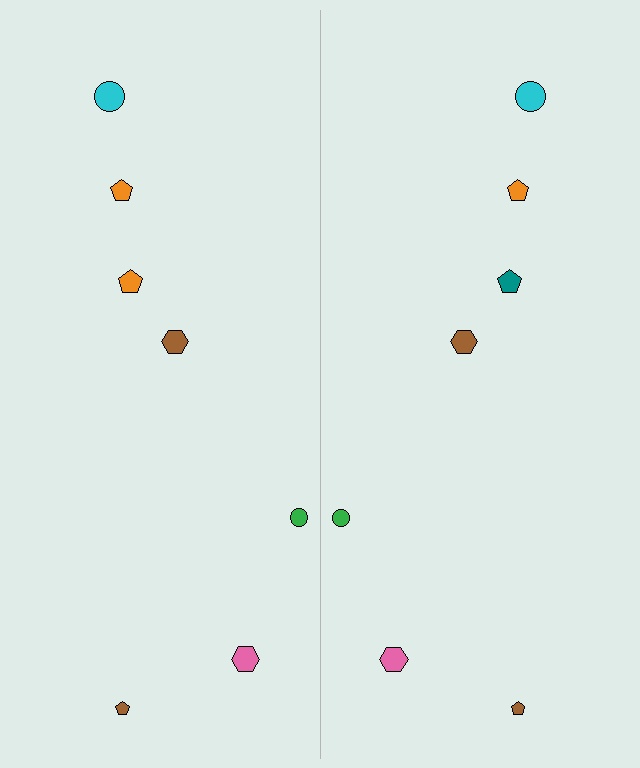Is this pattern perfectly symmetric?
No, the pattern is not perfectly symmetric. The teal pentagon on the right side breaks the symmetry — its mirror counterpart is orange.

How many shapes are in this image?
There are 14 shapes in this image.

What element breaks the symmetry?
The teal pentagon on the right side breaks the symmetry — its mirror counterpart is orange.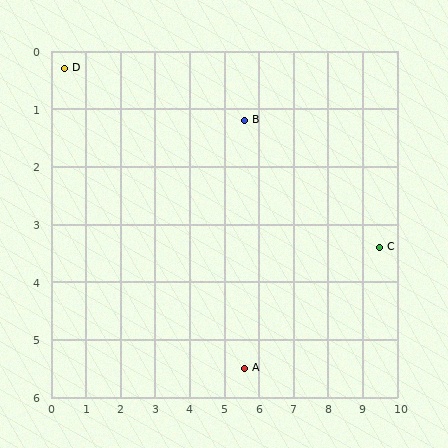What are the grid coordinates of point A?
Point A is at approximately (5.6, 5.5).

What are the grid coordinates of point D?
Point D is at approximately (0.4, 0.3).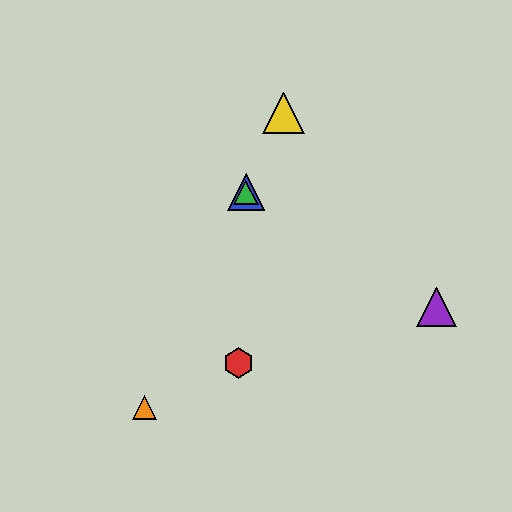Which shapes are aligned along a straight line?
The blue triangle, the green triangle, the yellow triangle, the orange triangle are aligned along a straight line.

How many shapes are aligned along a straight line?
4 shapes (the blue triangle, the green triangle, the yellow triangle, the orange triangle) are aligned along a straight line.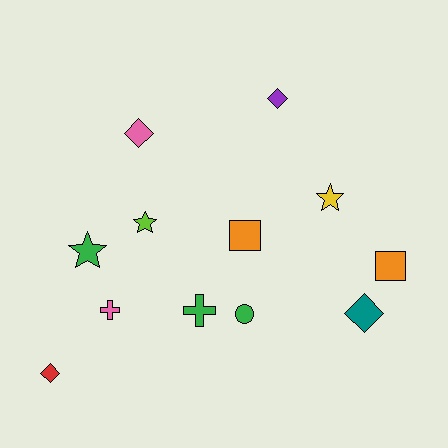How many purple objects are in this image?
There is 1 purple object.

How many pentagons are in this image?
There are no pentagons.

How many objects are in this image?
There are 12 objects.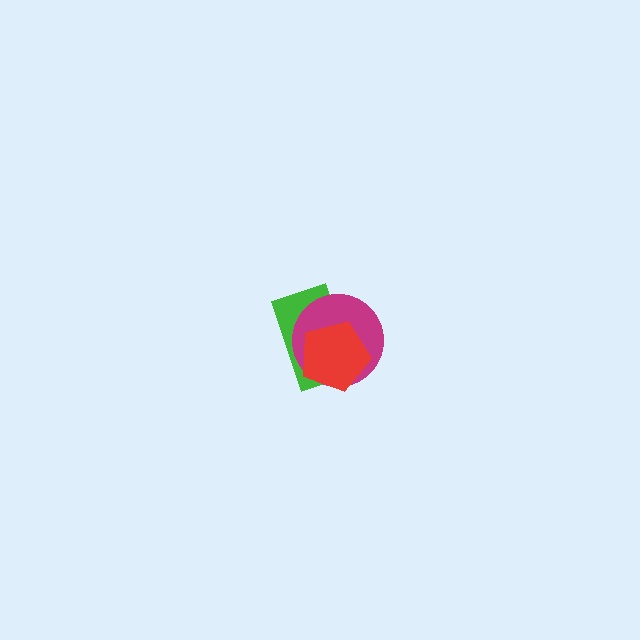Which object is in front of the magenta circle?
The red pentagon is in front of the magenta circle.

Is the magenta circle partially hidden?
Yes, it is partially covered by another shape.